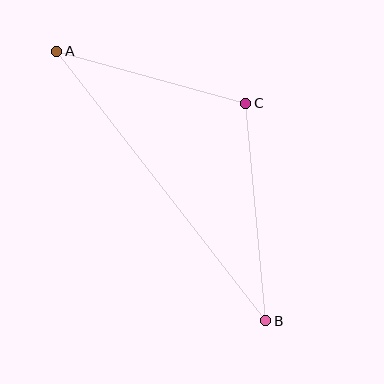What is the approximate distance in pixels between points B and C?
The distance between B and C is approximately 219 pixels.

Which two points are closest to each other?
Points A and C are closest to each other.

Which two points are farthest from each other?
Points A and B are farthest from each other.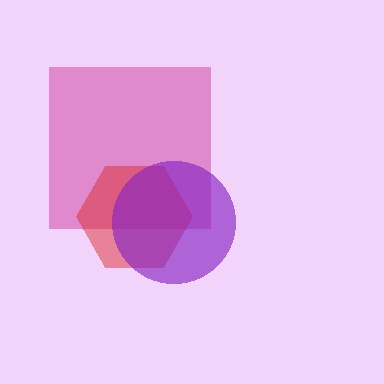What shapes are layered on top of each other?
The layered shapes are: a magenta square, a red hexagon, a purple circle.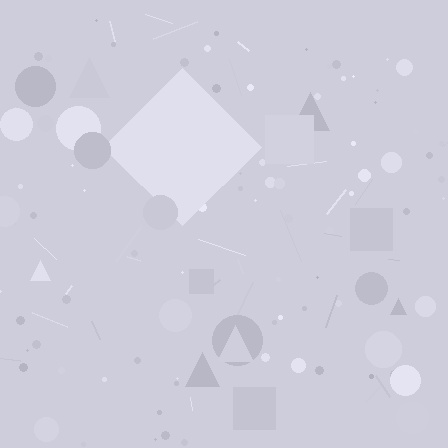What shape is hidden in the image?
A diamond is hidden in the image.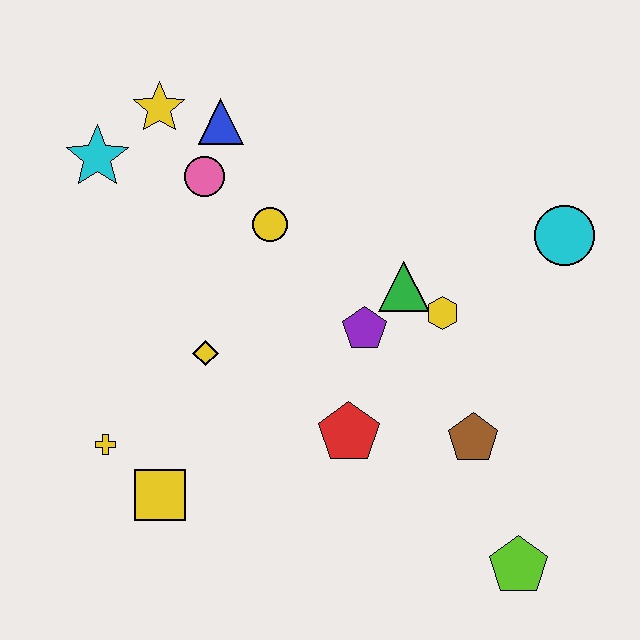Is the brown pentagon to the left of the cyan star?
No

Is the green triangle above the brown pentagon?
Yes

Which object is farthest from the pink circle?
The lime pentagon is farthest from the pink circle.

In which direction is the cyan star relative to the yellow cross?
The cyan star is above the yellow cross.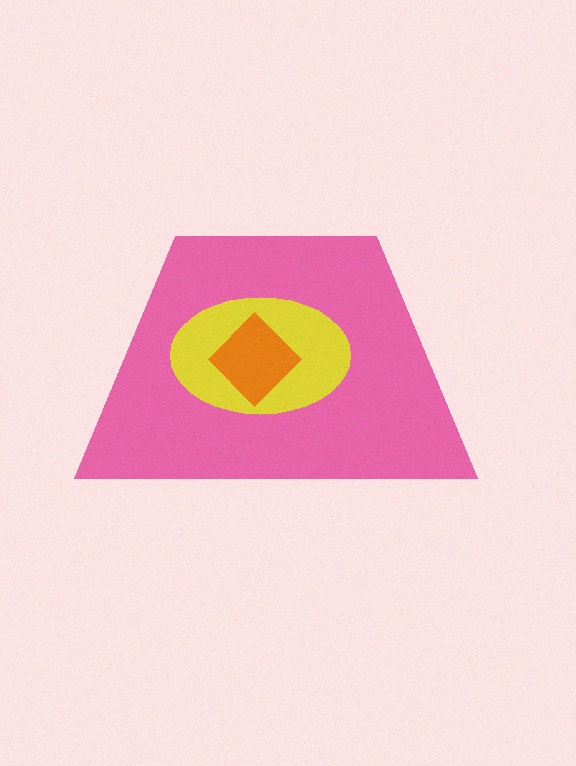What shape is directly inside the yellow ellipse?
The orange diamond.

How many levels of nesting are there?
3.